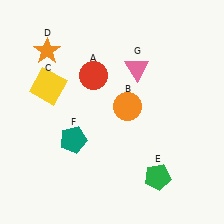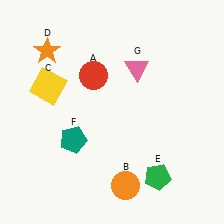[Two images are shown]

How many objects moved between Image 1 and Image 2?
1 object moved between the two images.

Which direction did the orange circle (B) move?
The orange circle (B) moved down.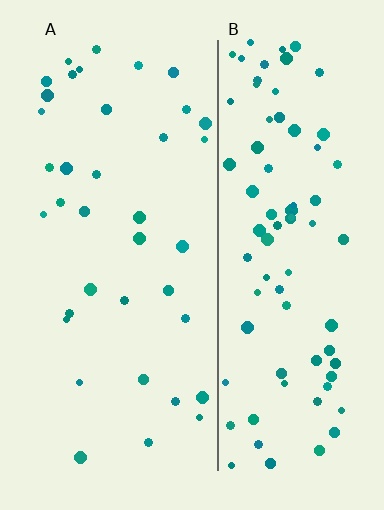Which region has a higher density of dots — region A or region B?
B (the right).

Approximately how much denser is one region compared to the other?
Approximately 2.3× — region B over region A.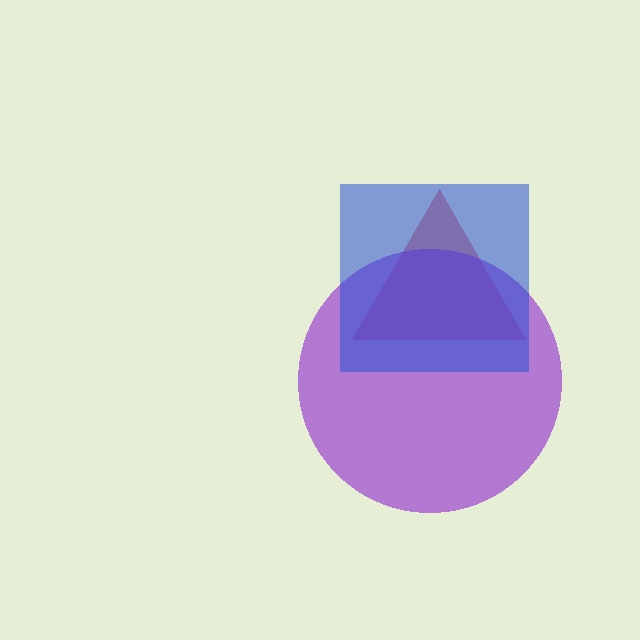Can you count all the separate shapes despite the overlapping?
Yes, there are 3 separate shapes.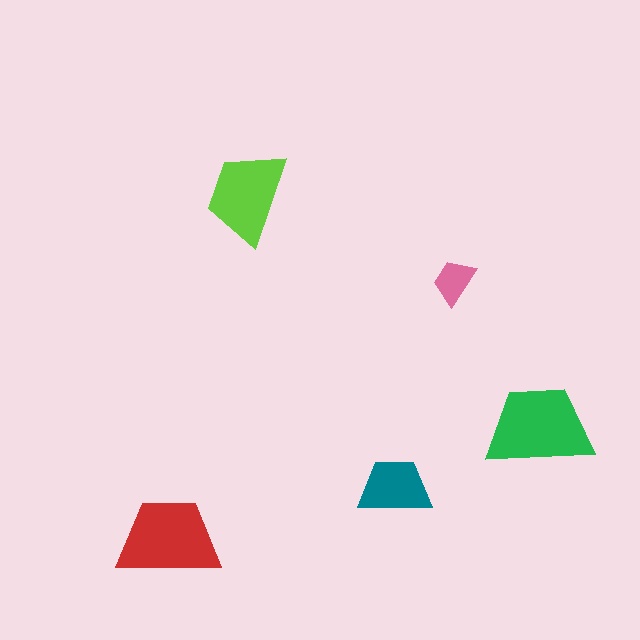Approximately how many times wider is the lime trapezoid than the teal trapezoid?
About 1.5 times wider.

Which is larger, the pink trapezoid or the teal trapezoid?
The teal one.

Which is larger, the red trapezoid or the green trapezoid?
The green one.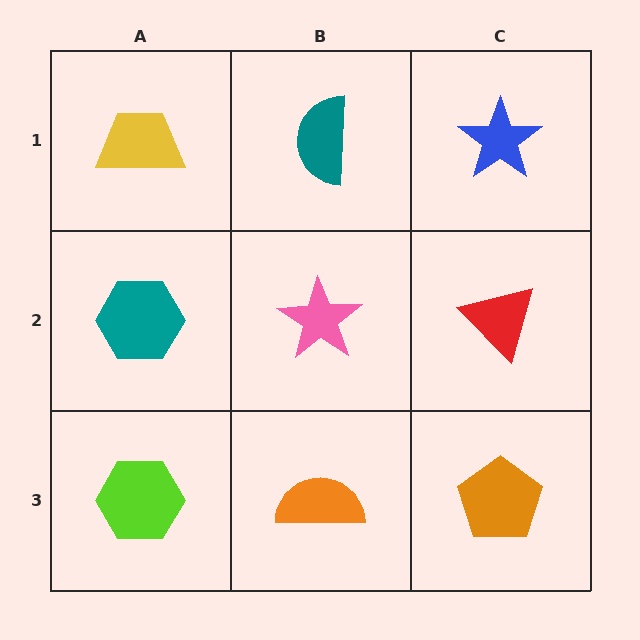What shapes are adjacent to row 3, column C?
A red triangle (row 2, column C), an orange semicircle (row 3, column B).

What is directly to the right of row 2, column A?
A pink star.